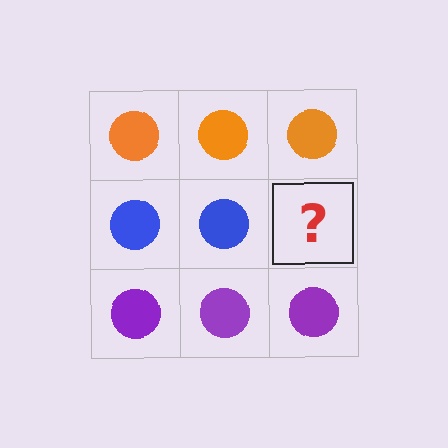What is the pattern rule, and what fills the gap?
The rule is that each row has a consistent color. The gap should be filled with a blue circle.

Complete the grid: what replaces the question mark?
The question mark should be replaced with a blue circle.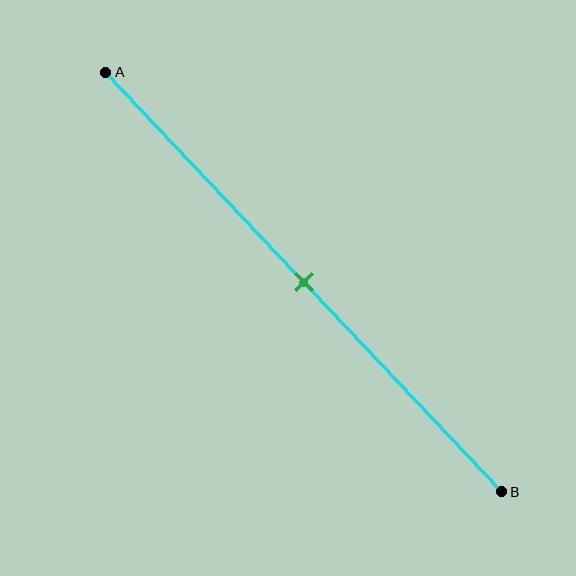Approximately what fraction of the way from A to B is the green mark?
The green mark is approximately 50% of the way from A to B.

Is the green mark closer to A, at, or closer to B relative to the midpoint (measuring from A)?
The green mark is approximately at the midpoint of segment AB.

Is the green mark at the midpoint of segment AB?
Yes, the mark is approximately at the midpoint.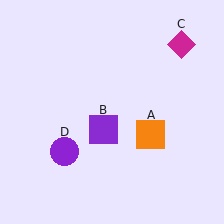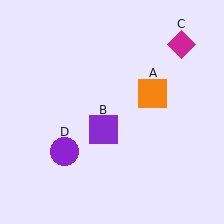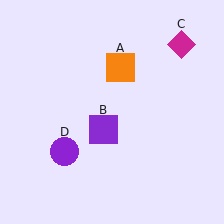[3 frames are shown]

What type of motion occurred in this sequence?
The orange square (object A) rotated counterclockwise around the center of the scene.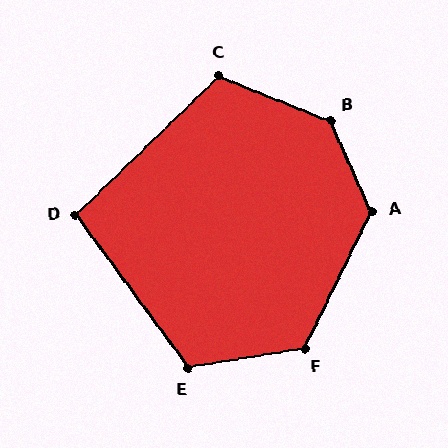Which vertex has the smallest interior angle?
D, at approximately 98 degrees.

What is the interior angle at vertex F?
Approximately 126 degrees (obtuse).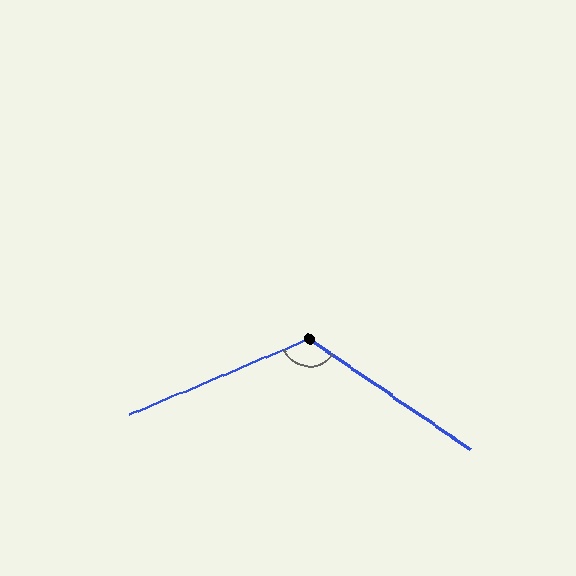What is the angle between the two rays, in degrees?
Approximately 122 degrees.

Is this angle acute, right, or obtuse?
It is obtuse.